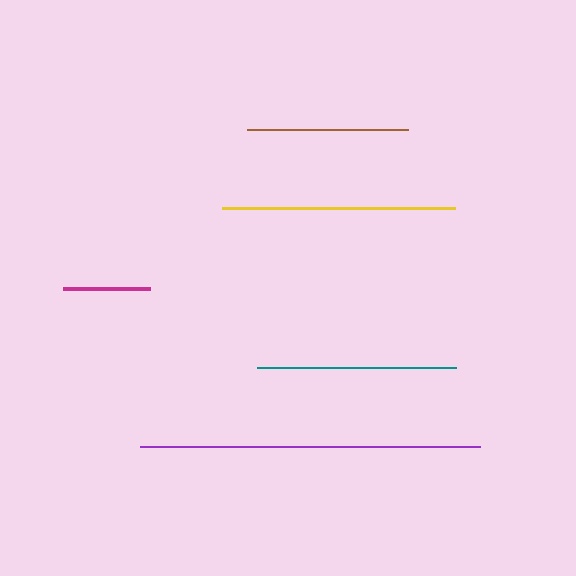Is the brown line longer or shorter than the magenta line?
The brown line is longer than the magenta line.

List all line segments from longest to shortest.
From longest to shortest: purple, yellow, teal, brown, magenta.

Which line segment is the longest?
The purple line is the longest at approximately 340 pixels.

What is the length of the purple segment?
The purple segment is approximately 340 pixels long.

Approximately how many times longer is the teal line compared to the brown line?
The teal line is approximately 1.2 times the length of the brown line.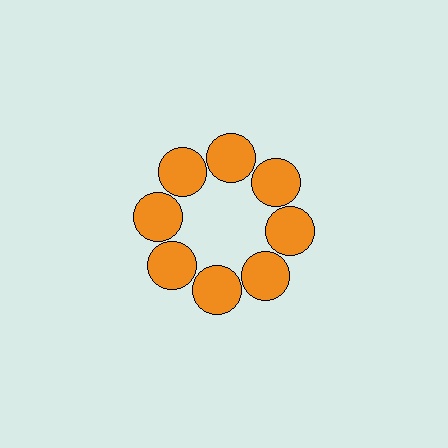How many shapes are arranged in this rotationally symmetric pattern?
There are 8 shapes, arranged in 8 groups of 1.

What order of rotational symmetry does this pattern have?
This pattern has 8-fold rotational symmetry.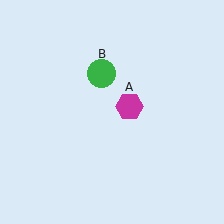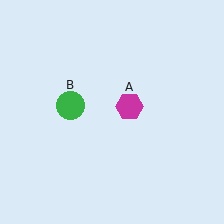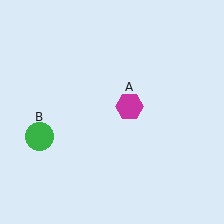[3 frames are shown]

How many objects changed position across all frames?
1 object changed position: green circle (object B).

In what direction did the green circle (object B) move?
The green circle (object B) moved down and to the left.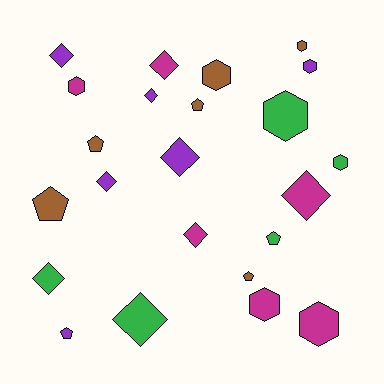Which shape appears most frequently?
Diamond, with 9 objects.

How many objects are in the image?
There are 23 objects.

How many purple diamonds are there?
There are 4 purple diamonds.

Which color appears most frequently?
Purple, with 6 objects.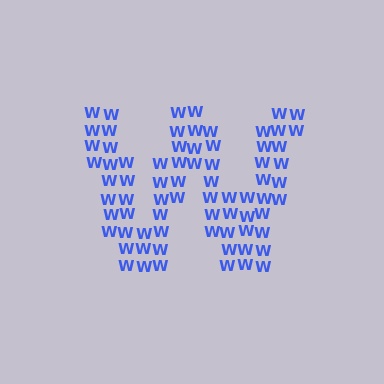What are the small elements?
The small elements are letter W's.